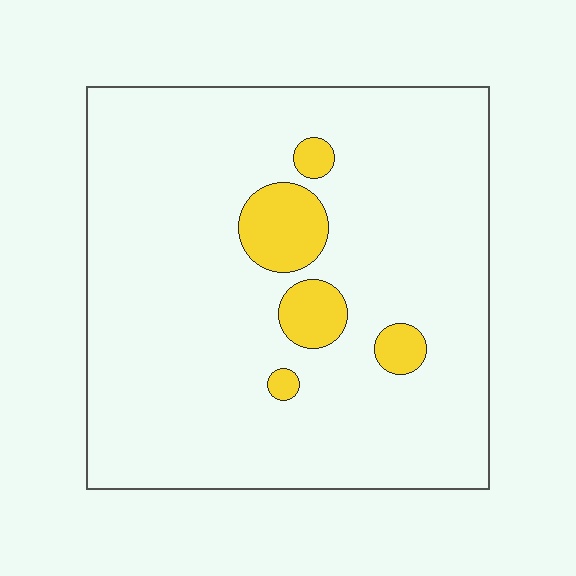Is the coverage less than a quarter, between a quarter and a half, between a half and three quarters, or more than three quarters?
Less than a quarter.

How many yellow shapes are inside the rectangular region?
5.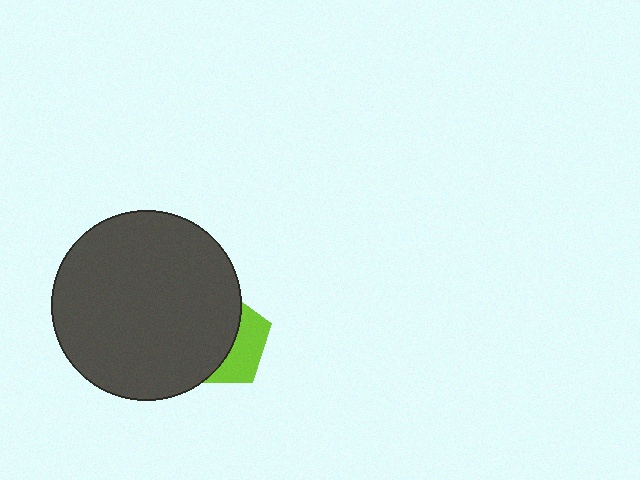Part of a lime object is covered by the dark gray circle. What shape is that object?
It is a pentagon.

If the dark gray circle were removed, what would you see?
You would see the complete lime pentagon.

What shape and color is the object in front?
The object in front is a dark gray circle.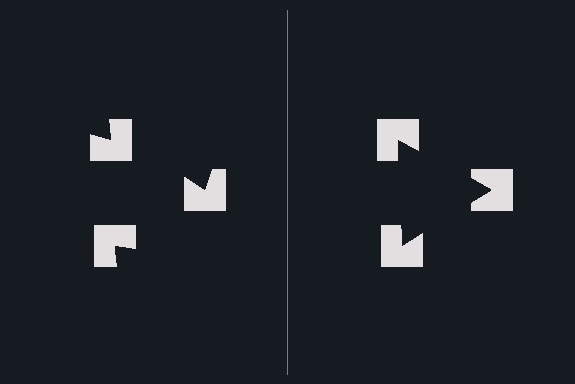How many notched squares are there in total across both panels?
6 — 3 on each side.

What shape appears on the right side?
An illusory triangle.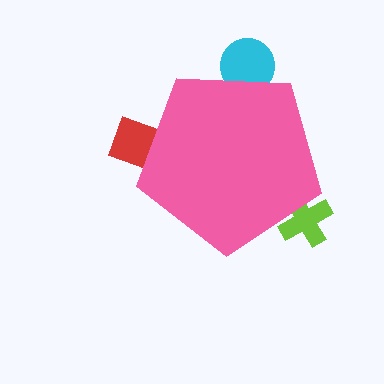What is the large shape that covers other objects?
A pink pentagon.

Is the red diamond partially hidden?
Yes, the red diamond is partially hidden behind the pink pentagon.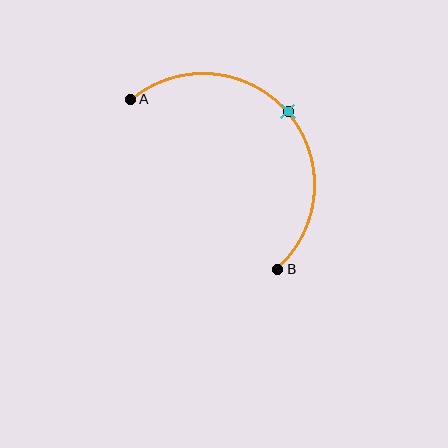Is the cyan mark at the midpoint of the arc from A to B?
Yes. The cyan mark lies on the arc at equal arc-length from both A and B — it is the arc midpoint.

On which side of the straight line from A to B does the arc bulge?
The arc bulges above and to the right of the straight line connecting A and B.